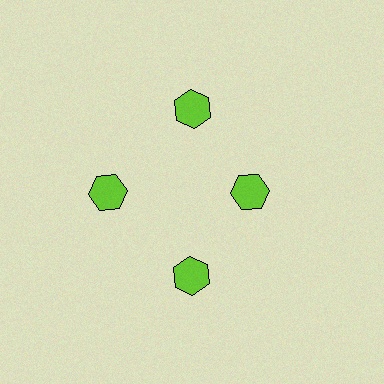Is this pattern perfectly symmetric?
No. The 4 lime hexagons are arranged in a ring, but one element near the 3 o'clock position is pulled inward toward the center, breaking the 4-fold rotational symmetry.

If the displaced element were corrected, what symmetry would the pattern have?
It would have 4-fold rotational symmetry — the pattern would map onto itself every 90 degrees.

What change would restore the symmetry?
The symmetry would be restored by moving it outward, back onto the ring so that all 4 hexagons sit at equal angles and equal distance from the center.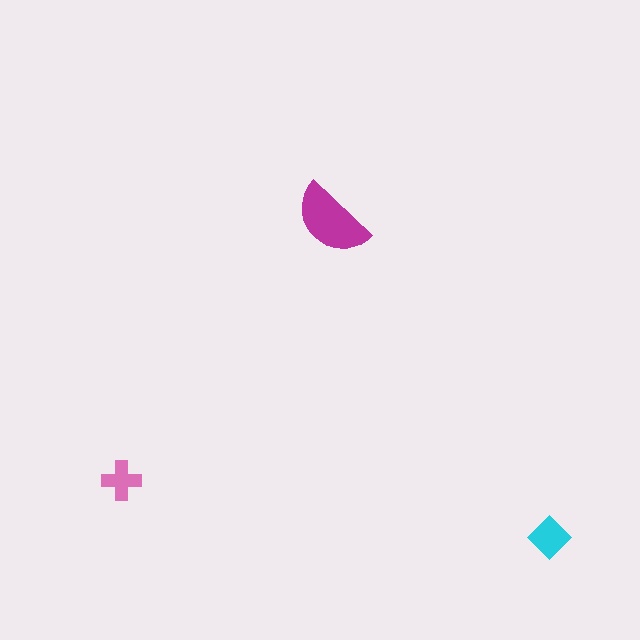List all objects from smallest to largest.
The pink cross, the cyan diamond, the magenta semicircle.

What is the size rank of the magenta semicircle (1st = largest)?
1st.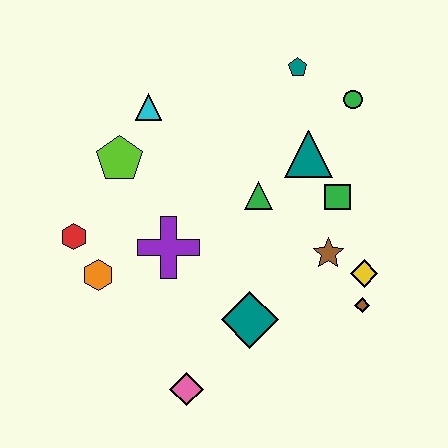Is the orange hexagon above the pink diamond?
Yes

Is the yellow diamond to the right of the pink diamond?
Yes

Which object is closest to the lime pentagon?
The cyan triangle is closest to the lime pentagon.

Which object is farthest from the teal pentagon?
The pink diamond is farthest from the teal pentagon.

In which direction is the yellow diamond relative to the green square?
The yellow diamond is below the green square.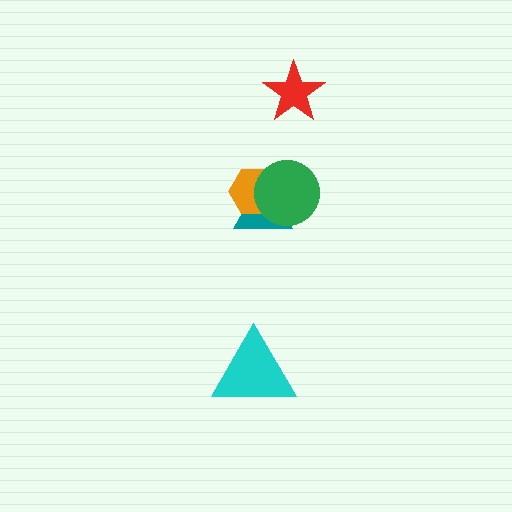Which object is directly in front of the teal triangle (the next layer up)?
The orange hexagon is directly in front of the teal triangle.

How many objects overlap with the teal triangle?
2 objects overlap with the teal triangle.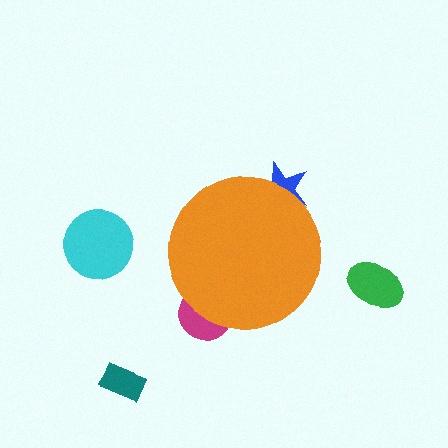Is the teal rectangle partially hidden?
No, the teal rectangle is fully visible.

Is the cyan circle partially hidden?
No, the cyan circle is fully visible.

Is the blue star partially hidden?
Yes, the blue star is partially hidden behind the orange circle.